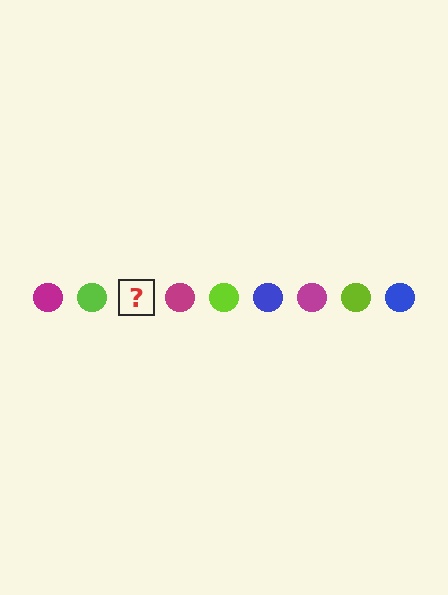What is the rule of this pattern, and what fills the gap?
The rule is that the pattern cycles through magenta, lime, blue circles. The gap should be filled with a blue circle.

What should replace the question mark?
The question mark should be replaced with a blue circle.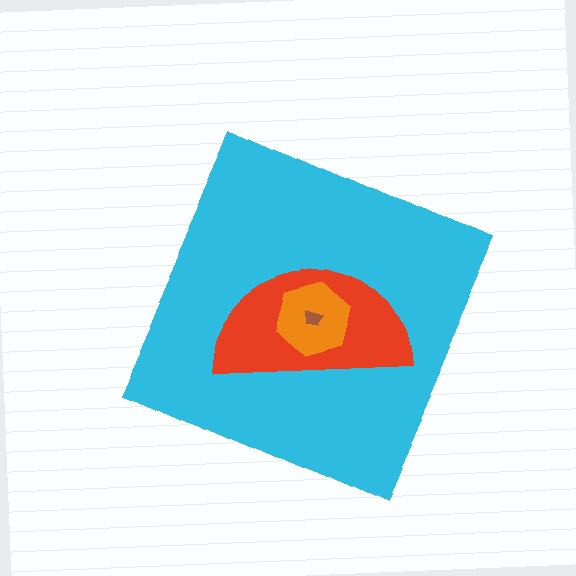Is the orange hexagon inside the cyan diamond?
Yes.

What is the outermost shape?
The cyan diamond.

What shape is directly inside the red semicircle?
The orange hexagon.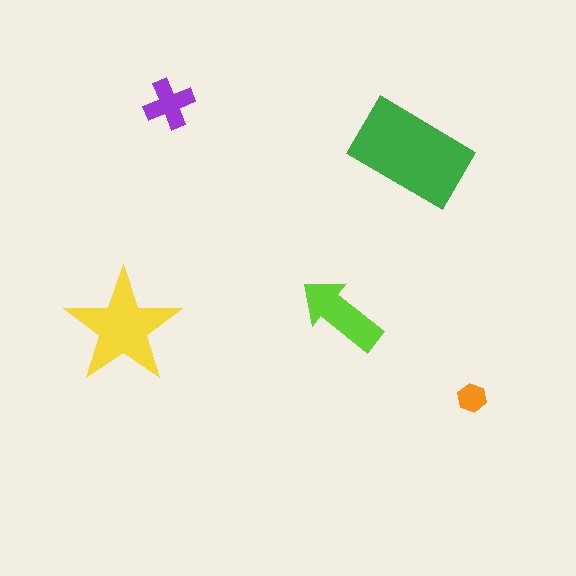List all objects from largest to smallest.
The green rectangle, the yellow star, the lime arrow, the purple cross, the orange hexagon.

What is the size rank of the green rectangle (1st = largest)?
1st.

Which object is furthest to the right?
The orange hexagon is rightmost.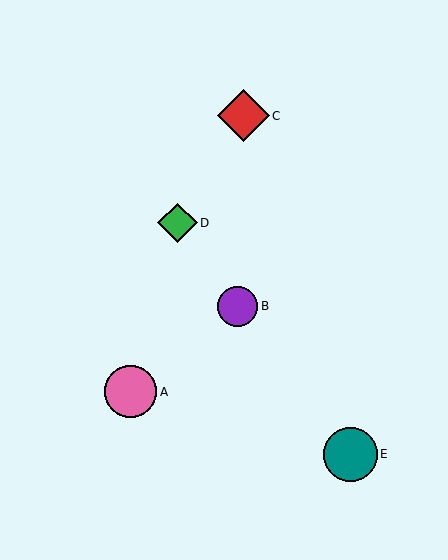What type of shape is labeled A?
Shape A is a pink circle.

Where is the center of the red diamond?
The center of the red diamond is at (243, 116).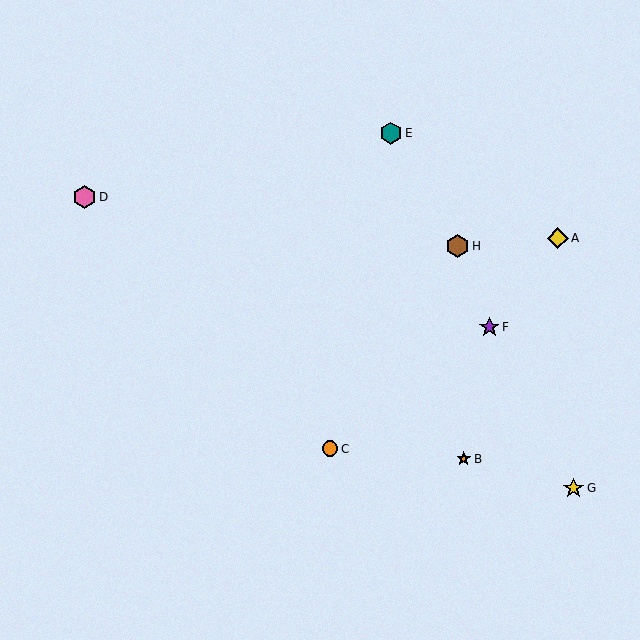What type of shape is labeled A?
Shape A is a yellow diamond.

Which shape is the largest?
The brown hexagon (labeled H) is the largest.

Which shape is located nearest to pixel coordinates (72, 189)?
The pink hexagon (labeled D) at (85, 197) is nearest to that location.